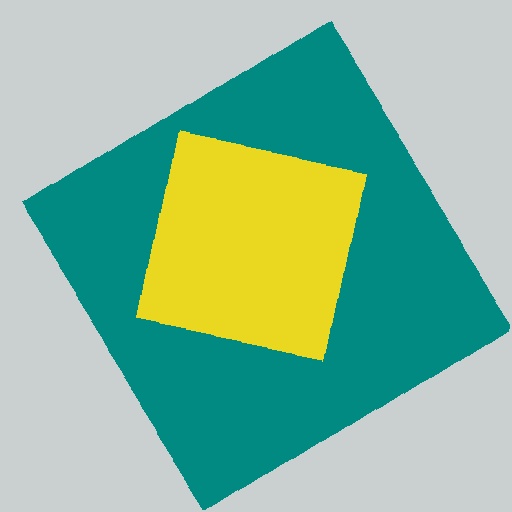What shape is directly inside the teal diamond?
The yellow square.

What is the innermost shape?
The yellow square.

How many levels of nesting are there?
2.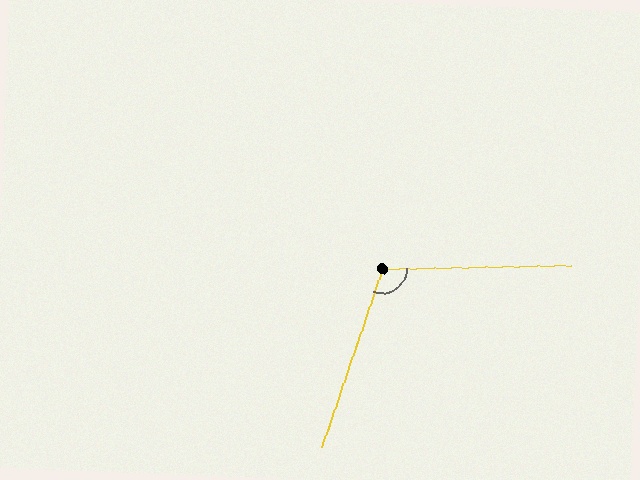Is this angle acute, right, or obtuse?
It is obtuse.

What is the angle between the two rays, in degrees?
Approximately 110 degrees.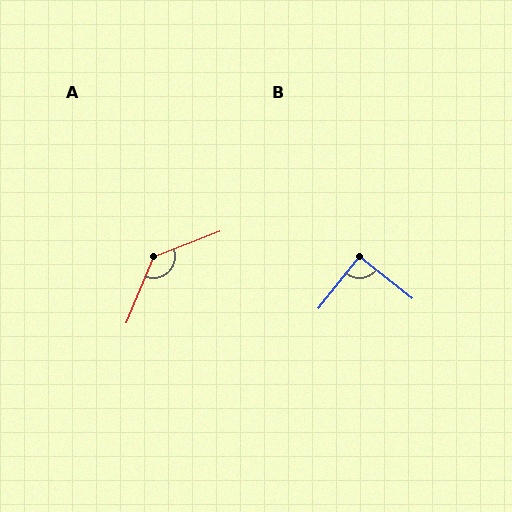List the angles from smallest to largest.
B (90°), A (134°).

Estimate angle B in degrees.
Approximately 90 degrees.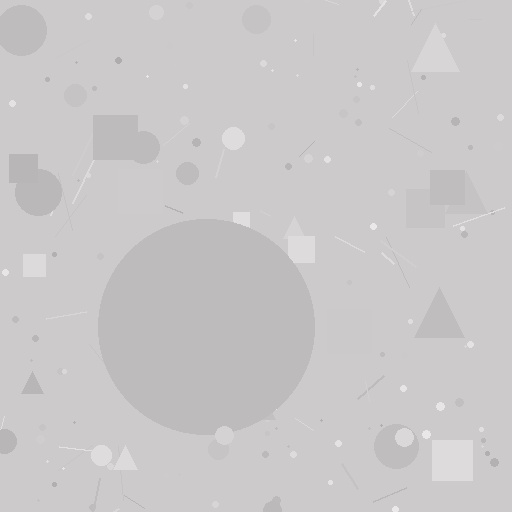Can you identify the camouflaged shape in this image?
The camouflaged shape is a circle.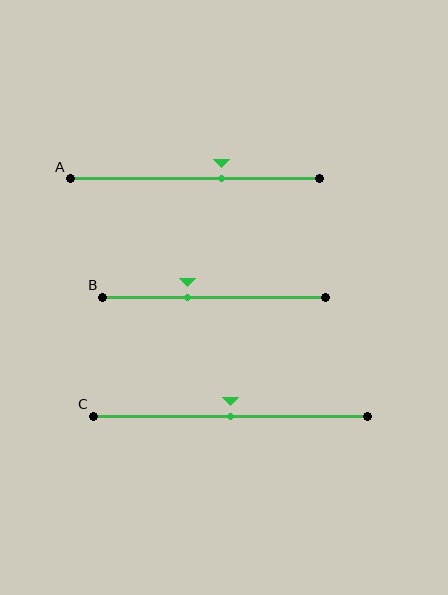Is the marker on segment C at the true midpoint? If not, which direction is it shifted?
Yes, the marker on segment C is at the true midpoint.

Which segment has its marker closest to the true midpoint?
Segment C has its marker closest to the true midpoint.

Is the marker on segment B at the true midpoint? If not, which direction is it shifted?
No, the marker on segment B is shifted to the left by about 12% of the segment length.